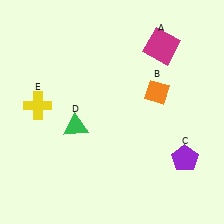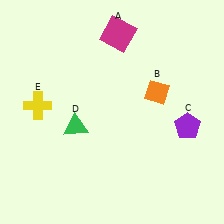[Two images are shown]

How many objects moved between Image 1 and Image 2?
2 objects moved between the two images.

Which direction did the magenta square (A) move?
The magenta square (A) moved left.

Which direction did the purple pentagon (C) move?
The purple pentagon (C) moved up.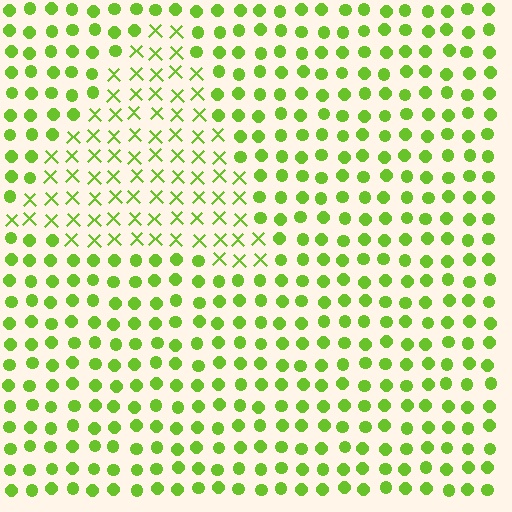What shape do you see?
I see a triangle.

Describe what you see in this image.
The image is filled with small lime elements arranged in a uniform grid. A triangle-shaped region contains X marks, while the surrounding area contains circles. The boundary is defined purely by the change in element shape.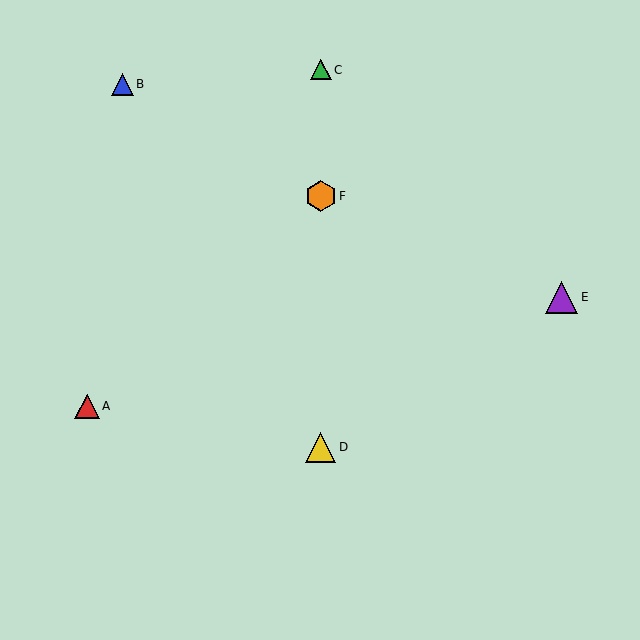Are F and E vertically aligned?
No, F is at x≈321 and E is at x≈562.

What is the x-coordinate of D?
Object D is at x≈321.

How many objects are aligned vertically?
3 objects (C, D, F) are aligned vertically.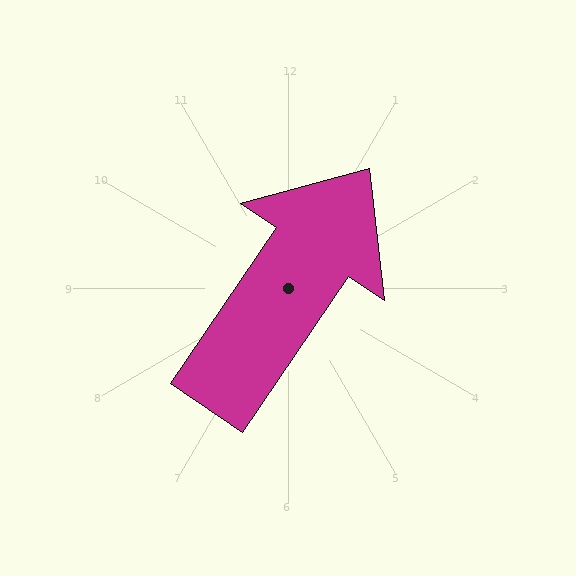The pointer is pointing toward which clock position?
Roughly 1 o'clock.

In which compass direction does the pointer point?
Northeast.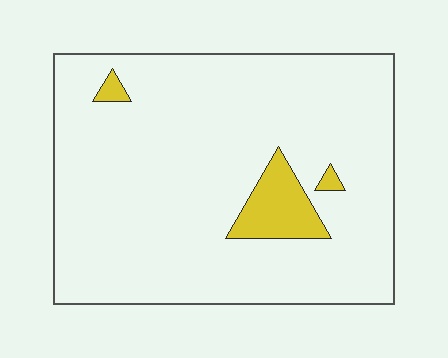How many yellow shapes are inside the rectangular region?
3.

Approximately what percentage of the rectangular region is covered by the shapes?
Approximately 5%.